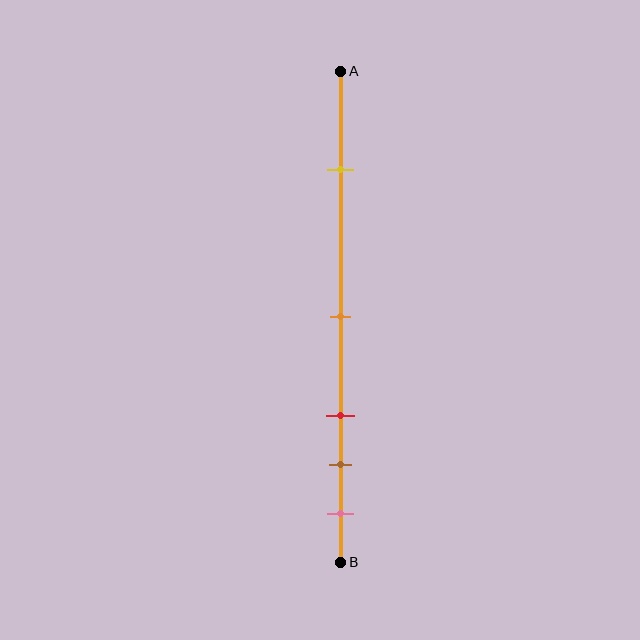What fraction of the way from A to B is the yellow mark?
The yellow mark is approximately 20% (0.2) of the way from A to B.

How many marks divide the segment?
There are 5 marks dividing the segment.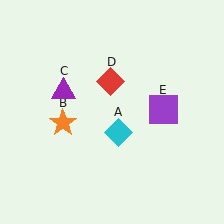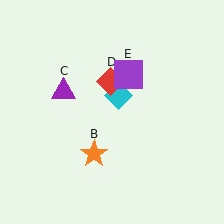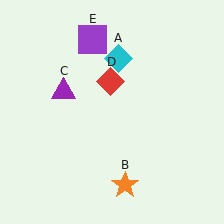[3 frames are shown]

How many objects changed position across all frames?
3 objects changed position: cyan diamond (object A), orange star (object B), purple square (object E).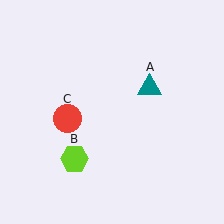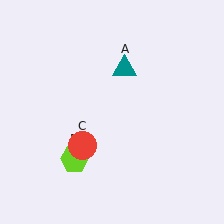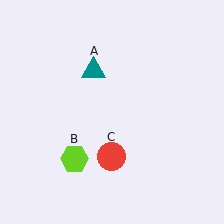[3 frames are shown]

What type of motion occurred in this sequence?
The teal triangle (object A), red circle (object C) rotated counterclockwise around the center of the scene.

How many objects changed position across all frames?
2 objects changed position: teal triangle (object A), red circle (object C).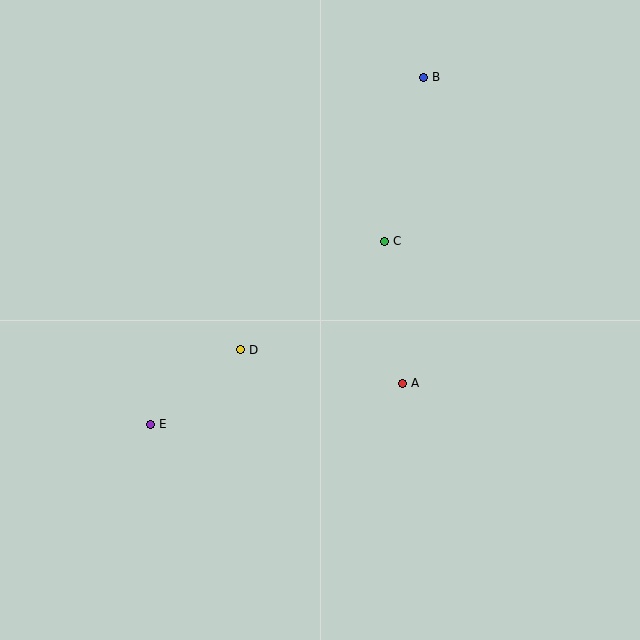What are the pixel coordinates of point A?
Point A is at (403, 383).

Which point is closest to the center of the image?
Point D at (241, 350) is closest to the center.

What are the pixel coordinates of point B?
Point B is at (424, 77).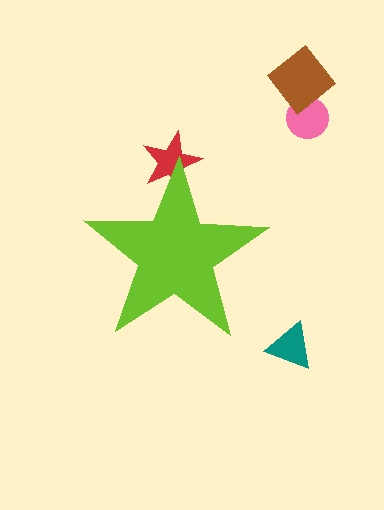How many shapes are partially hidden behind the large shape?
1 shape is partially hidden.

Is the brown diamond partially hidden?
No, the brown diamond is fully visible.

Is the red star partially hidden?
Yes, the red star is partially hidden behind the lime star.